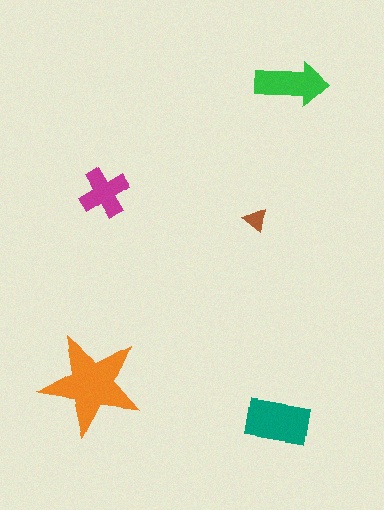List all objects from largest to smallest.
The orange star, the teal rectangle, the green arrow, the magenta cross, the brown triangle.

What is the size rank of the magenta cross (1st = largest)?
4th.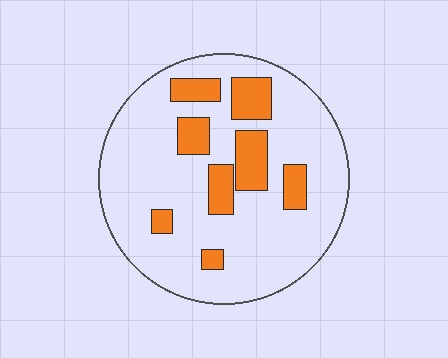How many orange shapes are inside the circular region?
8.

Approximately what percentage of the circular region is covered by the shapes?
Approximately 20%.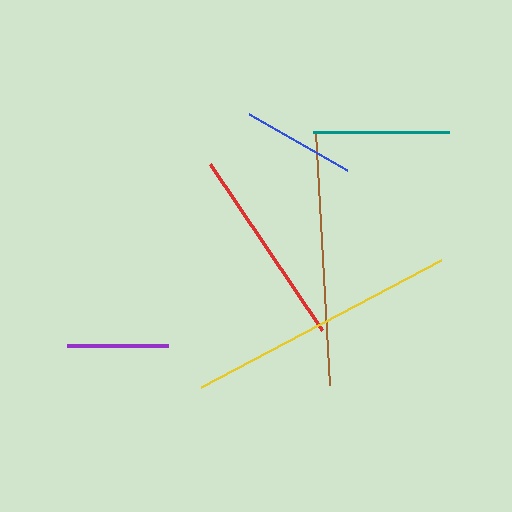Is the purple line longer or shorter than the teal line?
The teal line is longer than the purple line.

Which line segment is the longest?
The yellow line is the longest at approximately 271 pixels.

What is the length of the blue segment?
The blue segment is approximately 113 pixels long.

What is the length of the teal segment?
The teal segment is approximately 136 pixels long.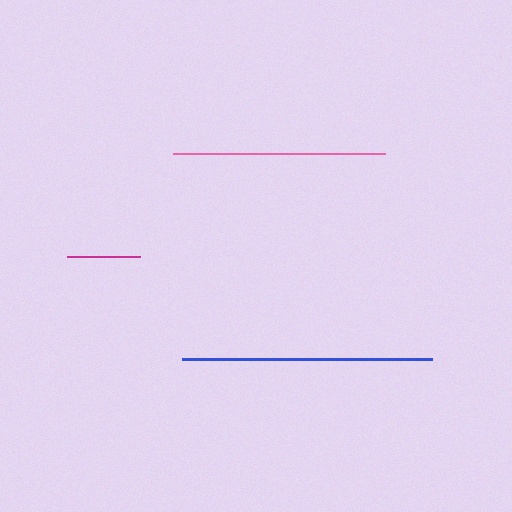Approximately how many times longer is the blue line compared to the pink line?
The blue line is approximately 1.2 times the length of the pink line.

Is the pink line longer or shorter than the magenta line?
The pink line is longer than the magenta line.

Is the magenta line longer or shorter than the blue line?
The blue line is longer than the magenta line.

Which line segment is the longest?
The blue line is the longest at approximately 250 pixels.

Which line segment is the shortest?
The magenta line is the shortest at approximately 73 pixels.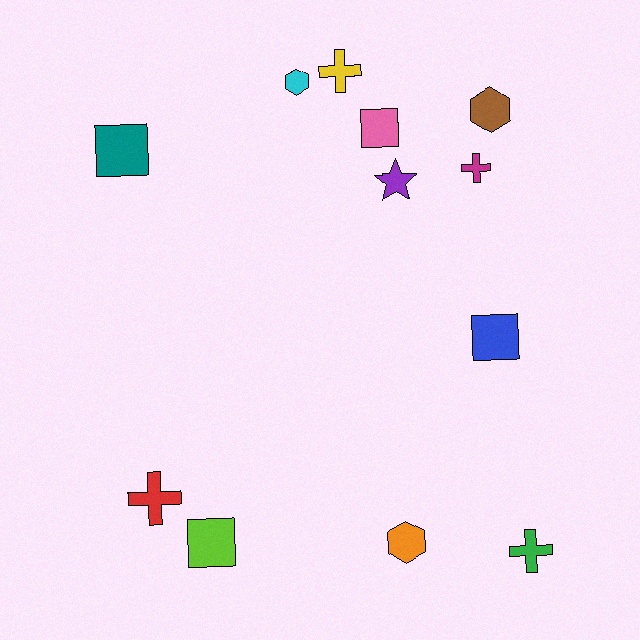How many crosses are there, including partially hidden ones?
There are 4 crosses.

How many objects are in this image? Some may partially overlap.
There are 12 objects.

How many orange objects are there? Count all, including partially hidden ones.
There is 1 orange object.